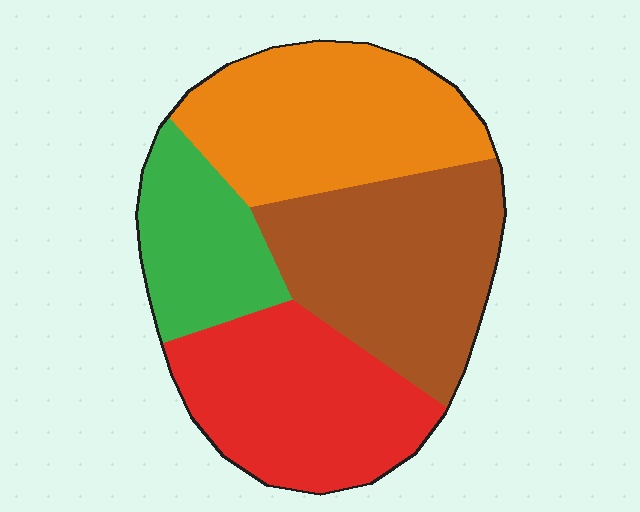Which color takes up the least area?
Green, at roughly 15%.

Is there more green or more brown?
Brown.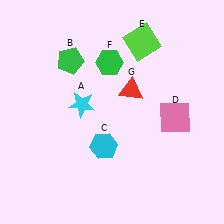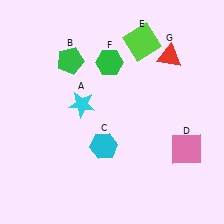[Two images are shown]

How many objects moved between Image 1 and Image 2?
2 objects moved between the two images.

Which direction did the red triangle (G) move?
The red triangle (G) moved right.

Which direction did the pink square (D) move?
The pink square (D) moved down.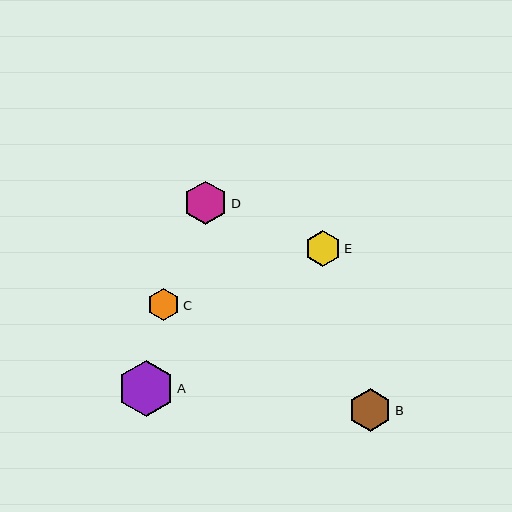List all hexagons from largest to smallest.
From largest to smallest: A, D, B, E, C.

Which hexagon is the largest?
Hexagon A is the largest with a size of approximately 56 pixels.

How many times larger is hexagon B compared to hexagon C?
Hexagon B is approximately 1.3 times the size of hexagon C.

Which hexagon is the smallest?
Hexagon C is the smallest with a size of approximately 32 pixels.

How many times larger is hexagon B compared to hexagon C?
Hexagon B is approximately 1.3 times the size of hexagon C.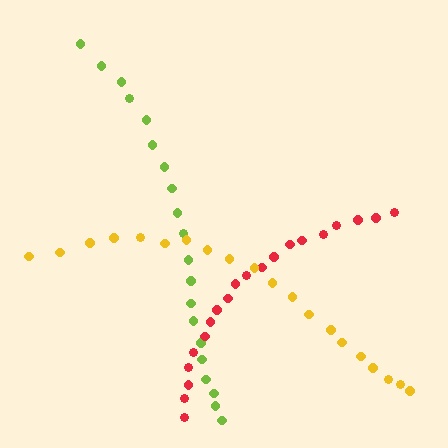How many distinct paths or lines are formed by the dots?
There are 3 distinct paths.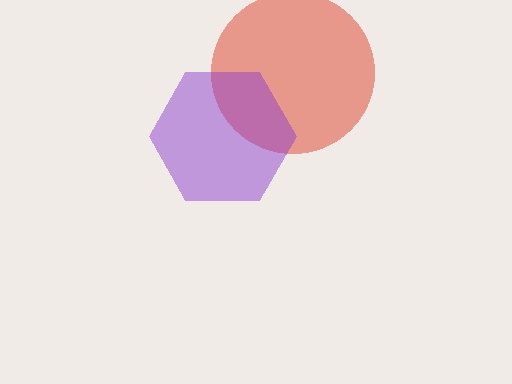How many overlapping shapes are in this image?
There are 2 overlapping shapes in the image.